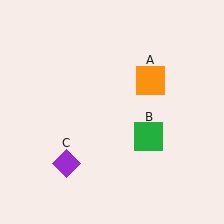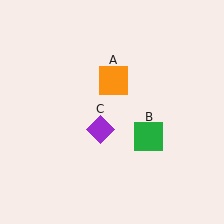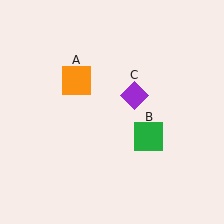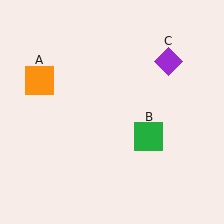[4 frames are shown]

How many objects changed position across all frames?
2 objects changed position: orange square (object A), purple diamond (object C).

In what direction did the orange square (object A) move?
The orange square (object A) moved left.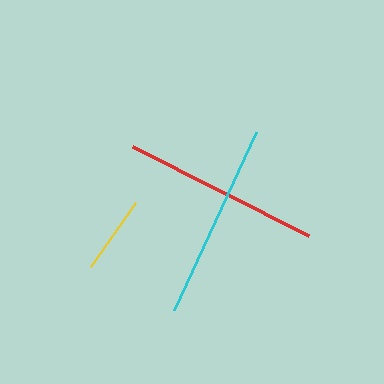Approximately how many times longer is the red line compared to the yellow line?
The red line is approximately 2.5 times the length of the yellow line.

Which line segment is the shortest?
The yellow line is the shortest at approximately 78 pixels.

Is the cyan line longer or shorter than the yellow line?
The cyan line is longer than the yellow line.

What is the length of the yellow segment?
The yellow segment is approximately 78 pixels long.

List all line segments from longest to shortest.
From longest to shortest: red, cyan, yellow.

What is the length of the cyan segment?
The cyan segment is approximately 196 pixels long.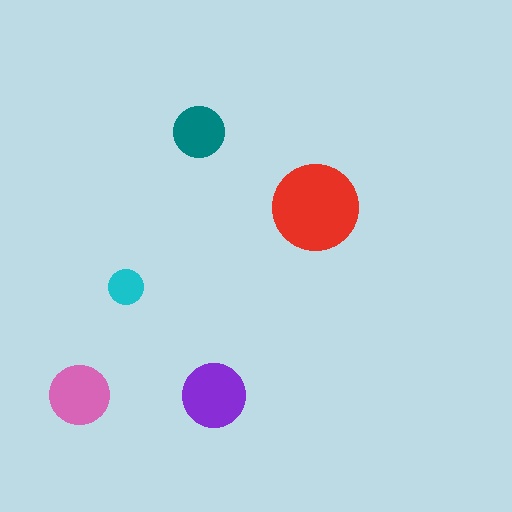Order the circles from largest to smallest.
the red one, the purple one, the pink one, the teal one, the cyan one.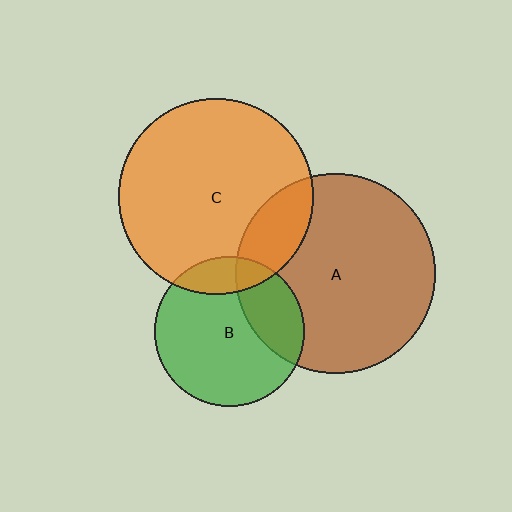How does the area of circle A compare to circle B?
Approximately 1.8 times.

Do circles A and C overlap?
Yes.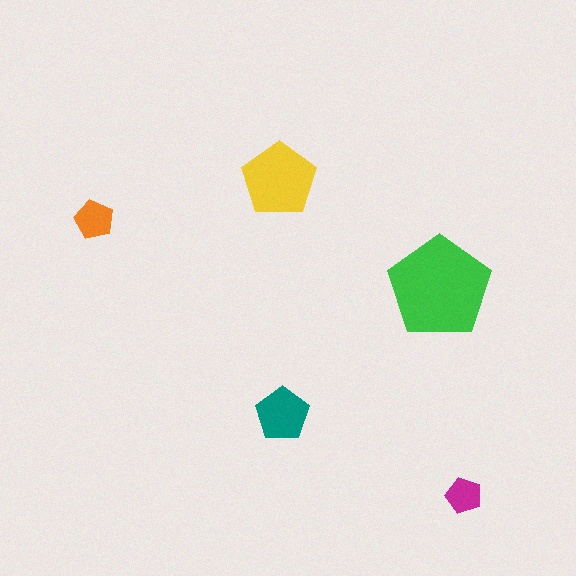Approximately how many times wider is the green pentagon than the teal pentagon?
About 2 times wider.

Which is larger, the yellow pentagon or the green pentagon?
The green one.